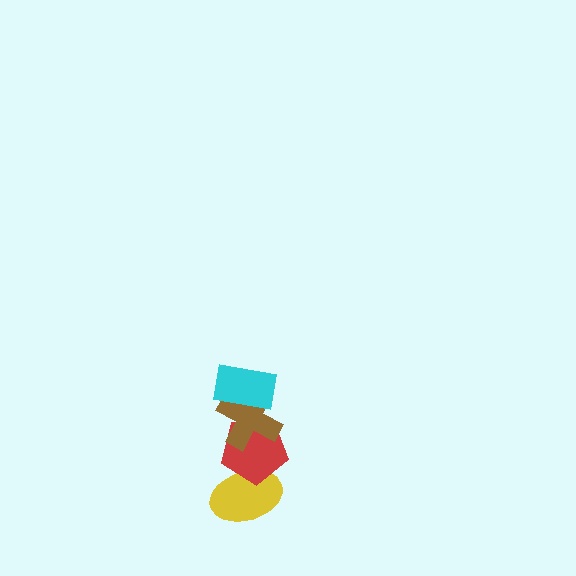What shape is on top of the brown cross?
The cyan rectangle is on top of the brown cross.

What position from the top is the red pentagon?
The red pentagon is 3rd from the top.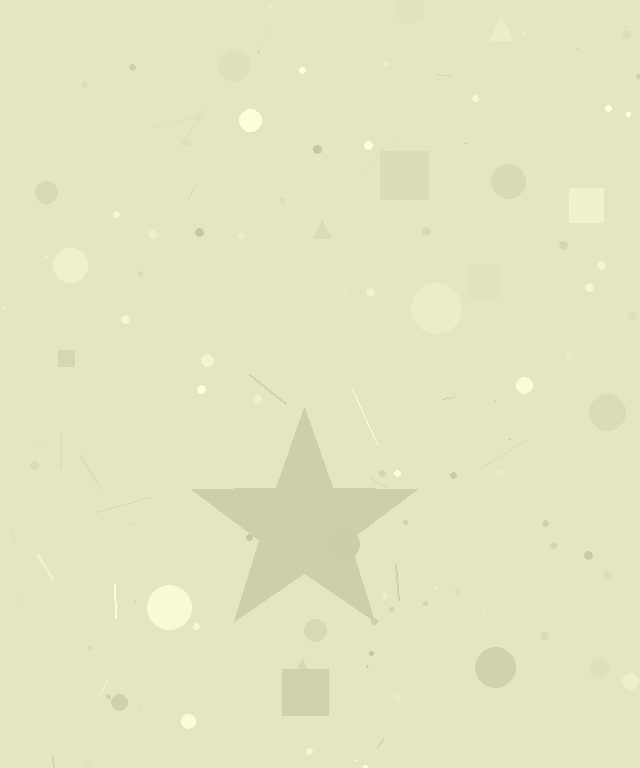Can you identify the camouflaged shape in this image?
The camouflaged shape is a star.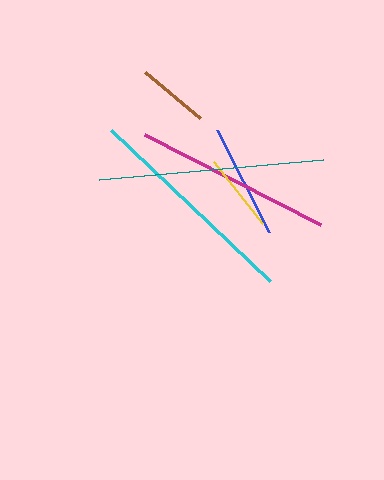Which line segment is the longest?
The teal line is the longest at approximately 224 pixels.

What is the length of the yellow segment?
The yellow segment is approximately 79 pixels long.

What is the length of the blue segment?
The blue segment is approximately 114 pixels long.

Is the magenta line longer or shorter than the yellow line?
The magenta line is longer than the yellow line.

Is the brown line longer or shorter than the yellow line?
The yellow line is longer than the brown line.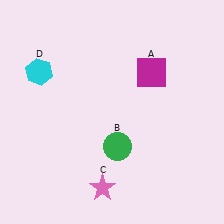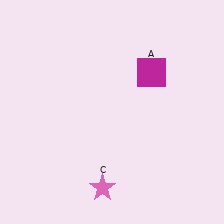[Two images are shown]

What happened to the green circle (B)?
The green circle (B) was removed in Image 2. It was in the bottom-right area of Image 1.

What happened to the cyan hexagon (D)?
The cyan hexagon (D) was removed in Image 2. It was in the top-left area of Image 1.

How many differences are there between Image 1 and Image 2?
There are 2 differences between the two images.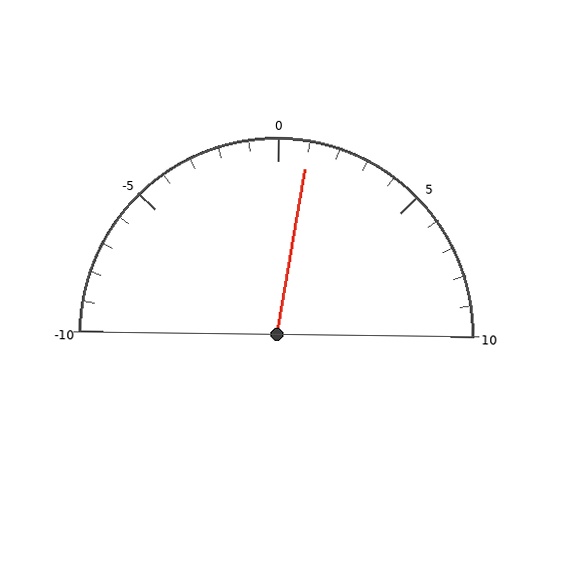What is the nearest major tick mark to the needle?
The nearest major tick mark is 0.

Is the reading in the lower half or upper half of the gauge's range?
The reading is in the upper half of the range (-10 to 10).